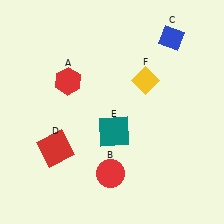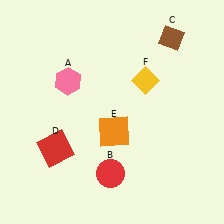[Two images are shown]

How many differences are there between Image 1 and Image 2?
There are 3 differences between the two images.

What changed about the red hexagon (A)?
In Image 1, A is red. In Image 2, it changed to pink.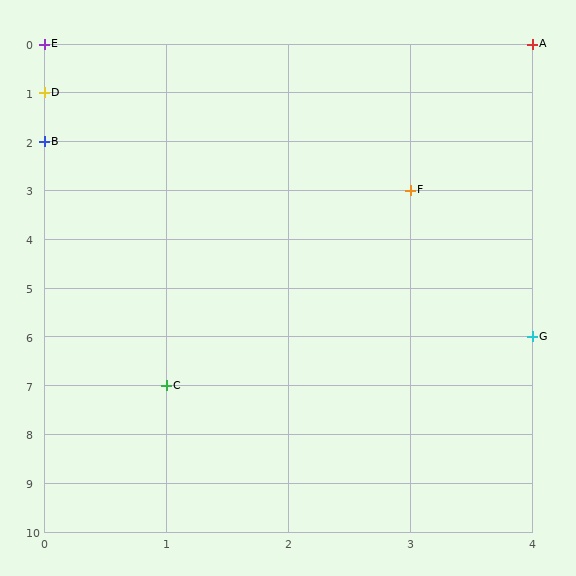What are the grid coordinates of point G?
Point G is at grid coordinates (4, 6).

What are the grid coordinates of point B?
Point B is at grid coordinates (0, 2).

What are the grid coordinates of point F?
Point F is at grid coordinates (3, 3).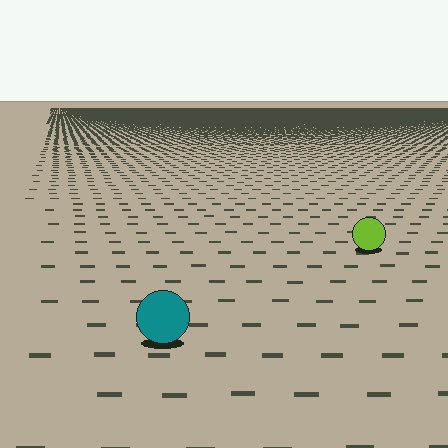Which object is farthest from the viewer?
The lime circle is farthest from the viewer. It appears smaller and the ground texture around it is denser.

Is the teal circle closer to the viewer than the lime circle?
Yes. The teal circle is closer — you can tell from the texture gradient: the ground texture is coarser near it.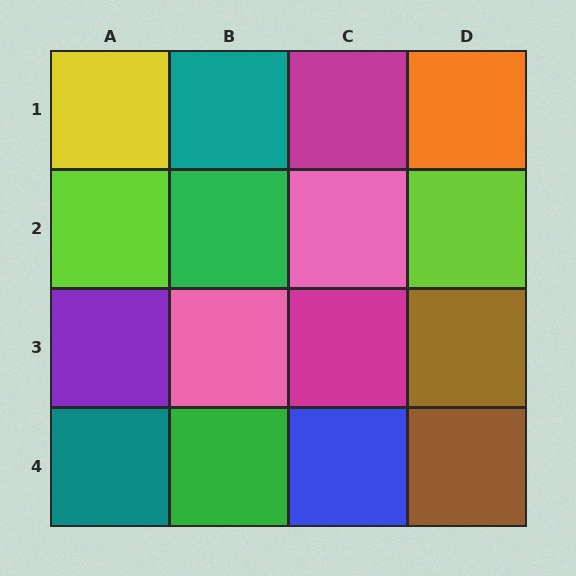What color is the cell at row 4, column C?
Blue.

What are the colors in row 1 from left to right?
Yellow, teal, magenta, orange.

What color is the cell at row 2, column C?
Pink.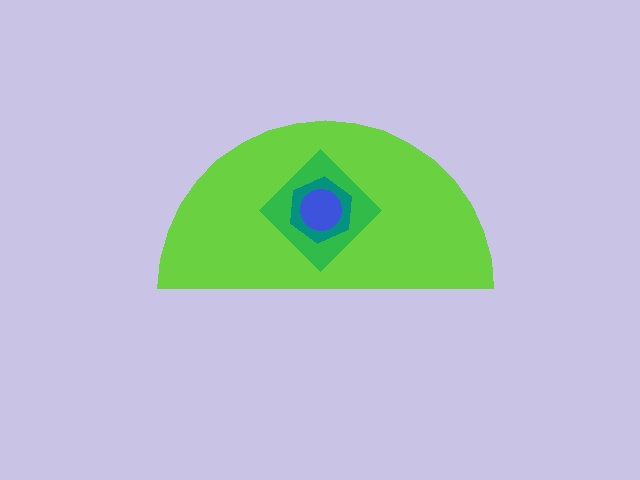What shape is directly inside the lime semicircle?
The green diamond.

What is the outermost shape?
The lime semicircle.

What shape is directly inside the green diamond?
The teal hexagon.